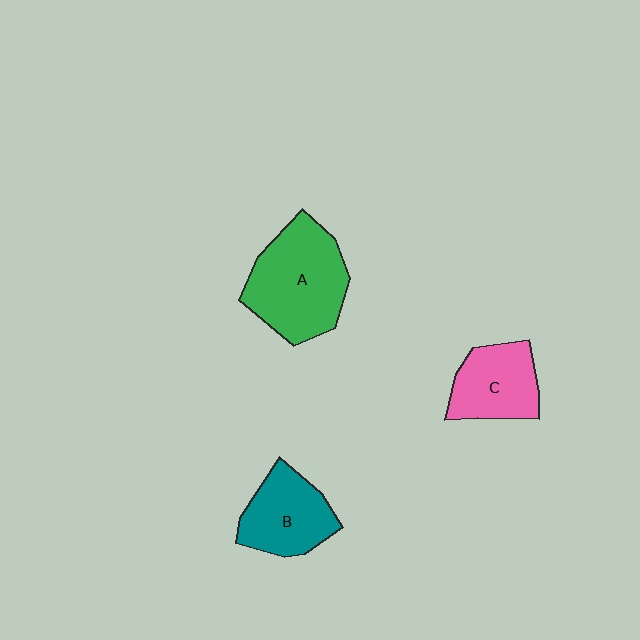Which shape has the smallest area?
Shape C (pink).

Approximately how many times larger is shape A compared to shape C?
Approximately 1.6 times.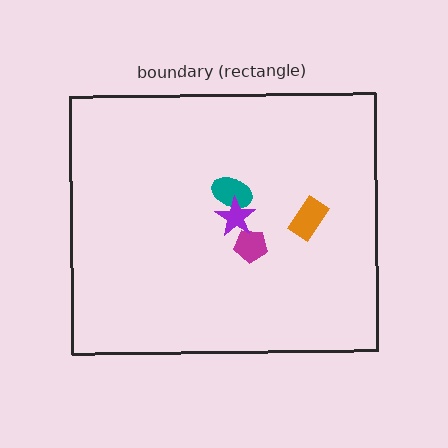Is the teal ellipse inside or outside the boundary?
Inside.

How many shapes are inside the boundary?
4 inside, 0 outside.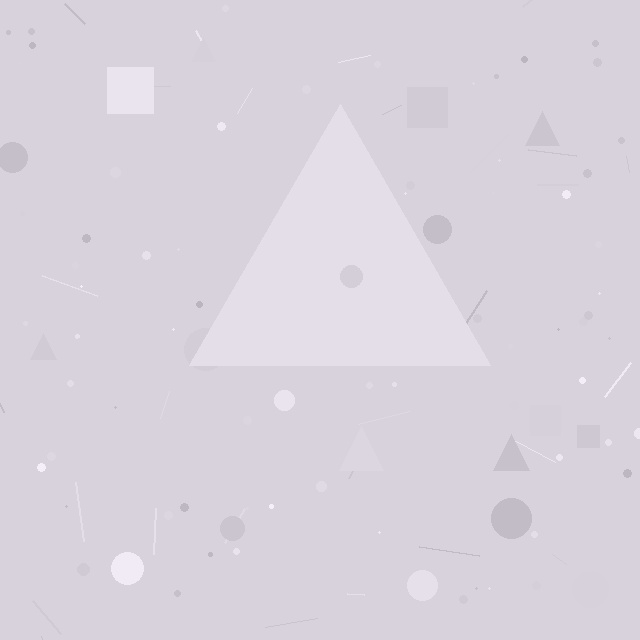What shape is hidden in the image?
A triangle is hidden in the image.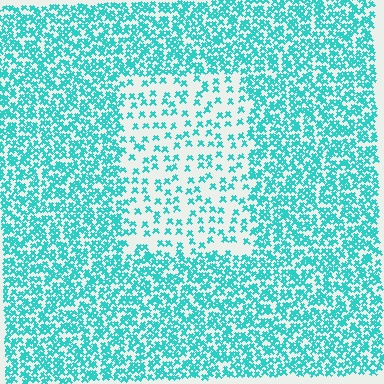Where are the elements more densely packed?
The elements are more densely packed outside the rectangle boundary.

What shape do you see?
I see a rectangle.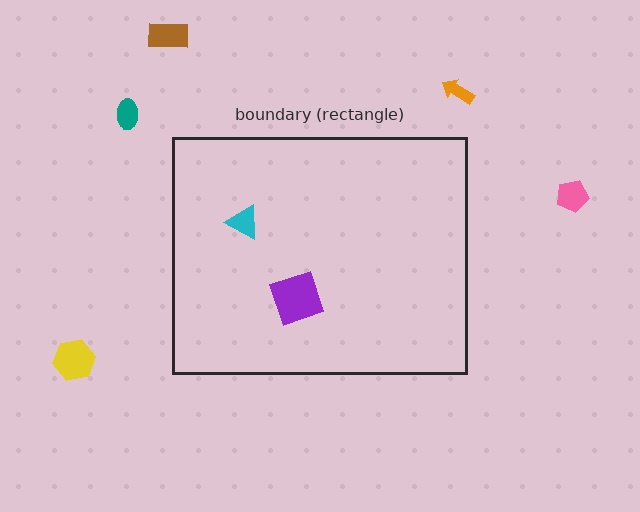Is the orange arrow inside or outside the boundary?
Outside.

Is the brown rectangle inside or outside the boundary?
Outside.